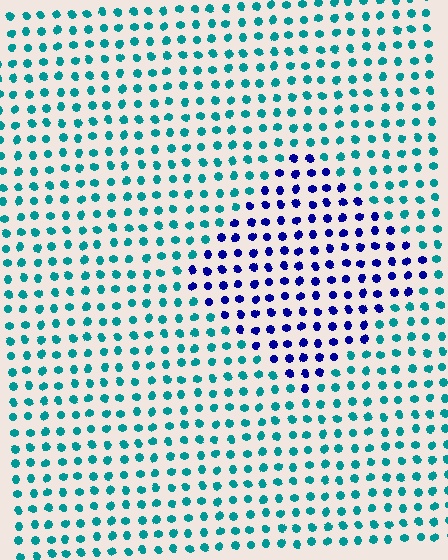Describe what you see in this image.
The image is filled with small teal elements in a uniform arrangement. A diamond-shaped region is visible where the elements are tinted to a slightly different hue, forming a subtle color boundary.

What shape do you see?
I see a diamond.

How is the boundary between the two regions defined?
The boundary is defined purely by a slight shift in hue (about 61 degrees). Spacing, size, and orientation are identical on both sides.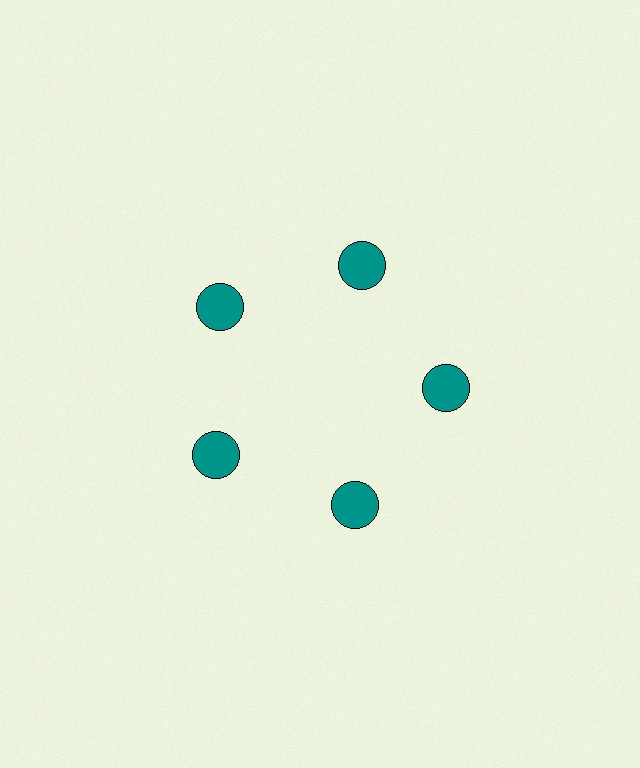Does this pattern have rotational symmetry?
Yes, this pattern has 5-fold rotational symmetry. It looks the same after rotating 72 degrees around the center.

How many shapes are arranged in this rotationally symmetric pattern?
There are 5 shapes, arranged in 5 groups of 1.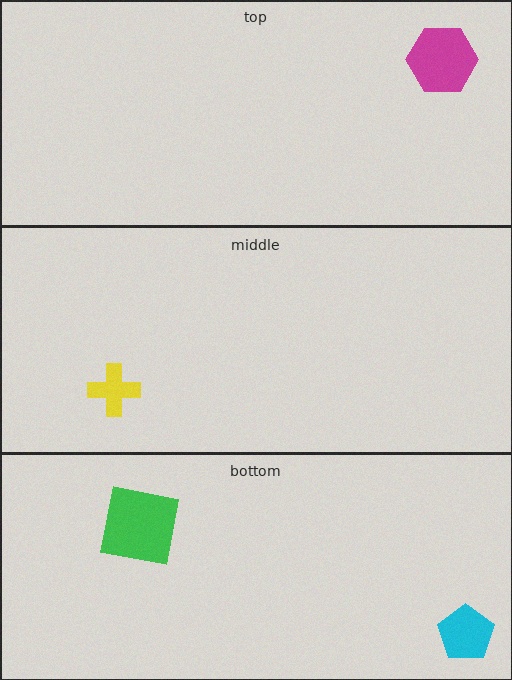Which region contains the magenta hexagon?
The top region.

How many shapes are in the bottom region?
2.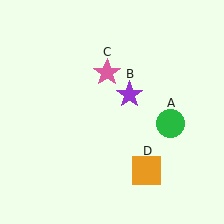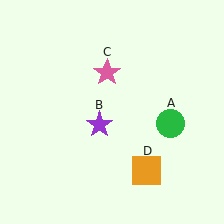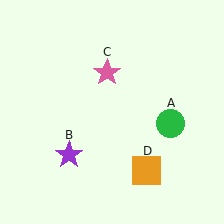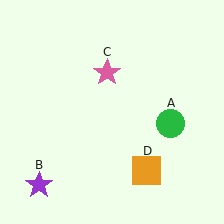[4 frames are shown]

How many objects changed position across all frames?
1 object changed position: purple star (object B).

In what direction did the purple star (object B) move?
The purple star (object B) moved down and to the left.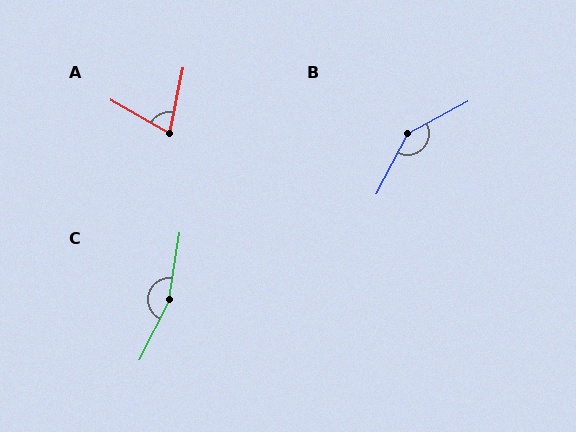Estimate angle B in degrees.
Approximately 146 degrees.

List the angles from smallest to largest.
A (72°), B (146°), C (162°).